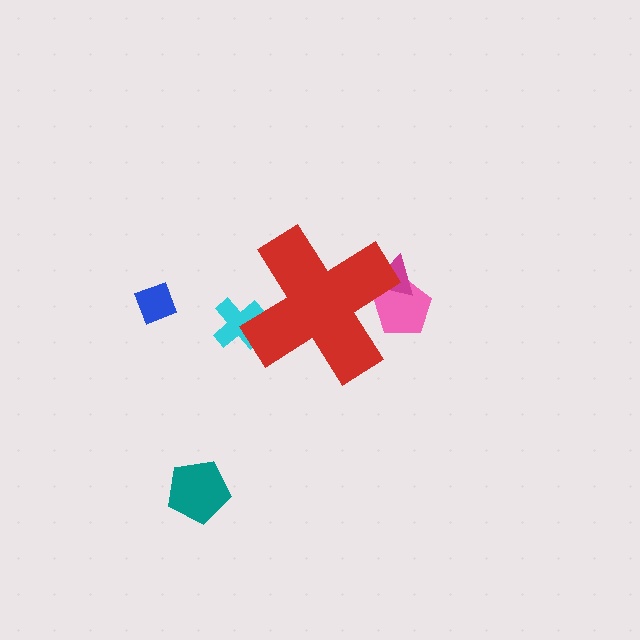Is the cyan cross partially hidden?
Yes, the cyan cross is partially hidden behind the red cross.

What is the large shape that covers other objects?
A red cross.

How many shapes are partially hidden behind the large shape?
3 shapes are partially hidden.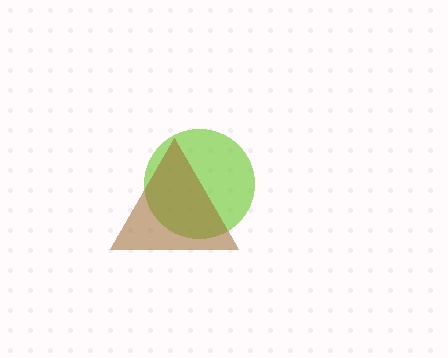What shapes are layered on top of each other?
The layered shapes are: a lime circle, a brown triangle.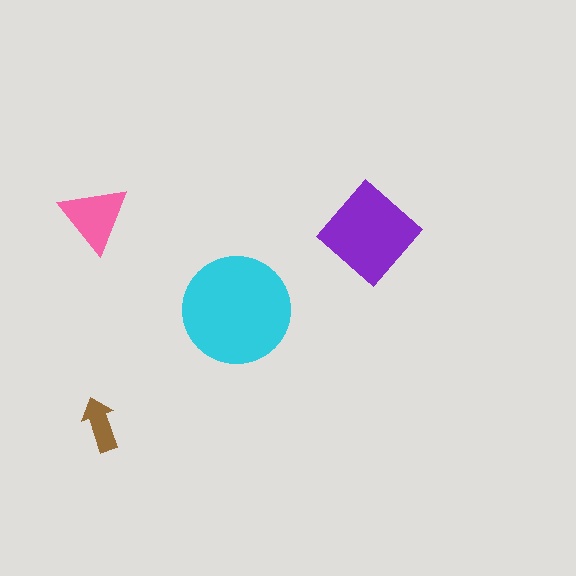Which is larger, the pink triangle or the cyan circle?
The cyan circle.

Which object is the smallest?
The brown arrow.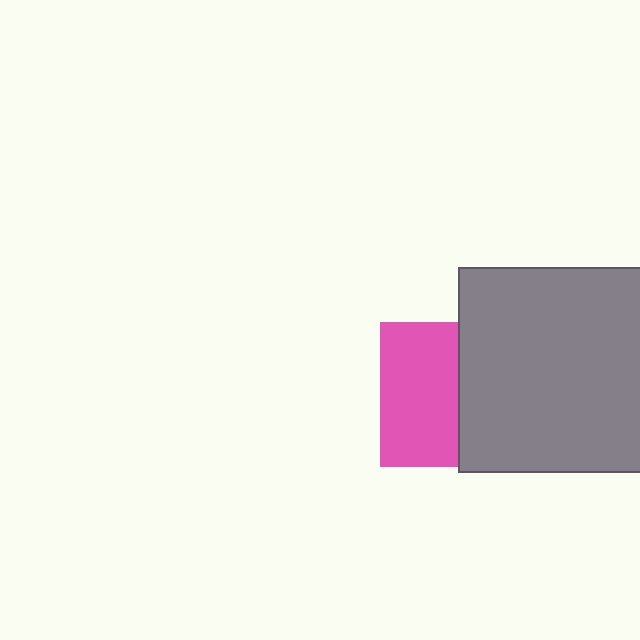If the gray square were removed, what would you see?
You would see the complete pink square.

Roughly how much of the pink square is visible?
About half of it is visible (roughly 53%).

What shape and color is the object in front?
The object in front is a gray square.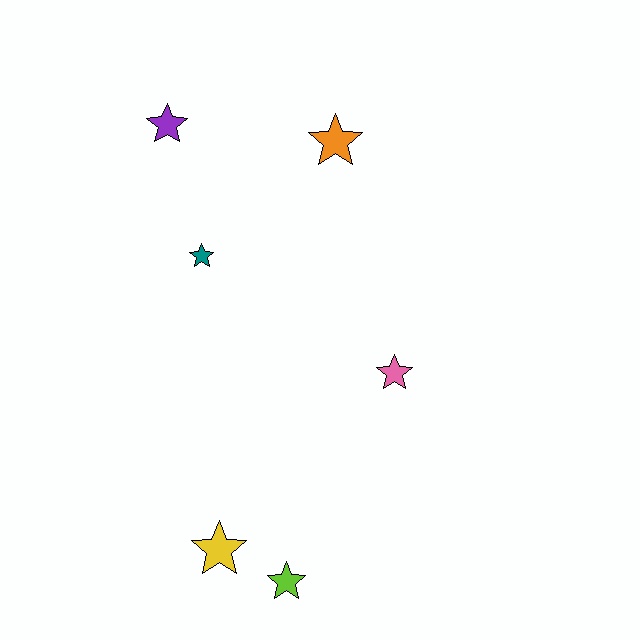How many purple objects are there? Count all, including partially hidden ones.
There is 1 purple object.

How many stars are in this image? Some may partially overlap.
There are 6 stars.